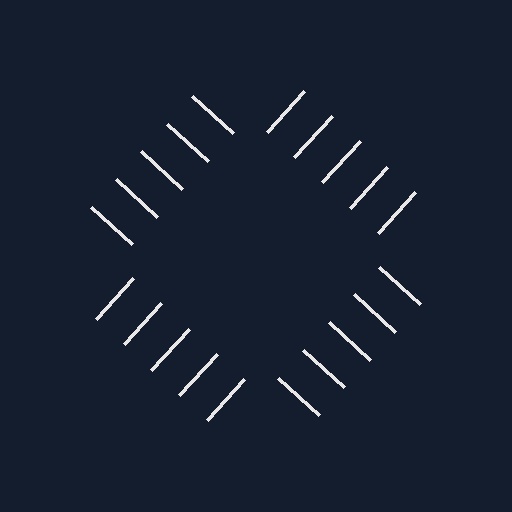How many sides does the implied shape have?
4 sides — the line-ends trace a square.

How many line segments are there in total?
20 — 5 along each of the 4 edges.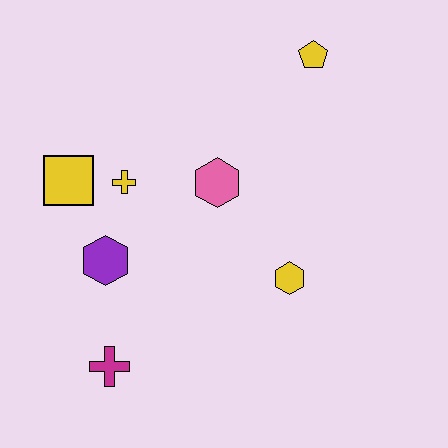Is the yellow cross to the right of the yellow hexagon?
No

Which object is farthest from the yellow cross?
The yellow pentagon is farthest from the yellow cross.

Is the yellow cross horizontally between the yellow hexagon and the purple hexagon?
Yes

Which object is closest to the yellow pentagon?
The pink hexagon is closest to the yellow pentagon.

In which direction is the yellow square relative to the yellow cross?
The yellow square is to the left of the yellow cross.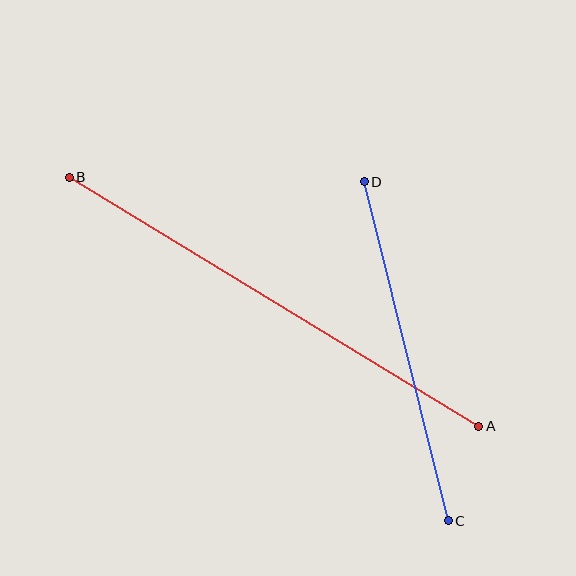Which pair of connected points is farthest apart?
Points A and B are farthest apart.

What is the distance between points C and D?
The distance is approximately 349 pixels.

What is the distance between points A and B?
The distance is approximately 480 pixels.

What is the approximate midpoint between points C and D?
The midpoint is at approximately (406, 351) pixels.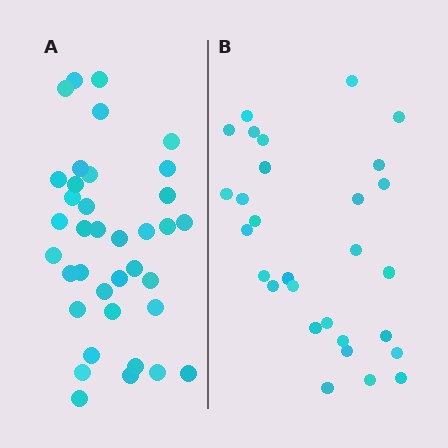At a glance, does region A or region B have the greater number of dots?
Region A (the left region) has more dots.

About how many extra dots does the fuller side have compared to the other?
Region A has roughly 8 or so more dots than region B.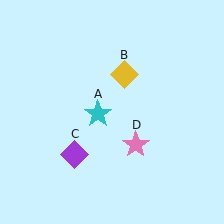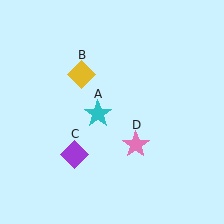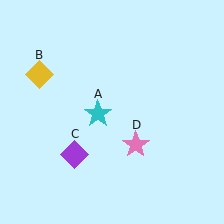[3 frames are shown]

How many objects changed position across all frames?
1 object changed position: yellow diamond (object B).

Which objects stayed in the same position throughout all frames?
Cyan star (object A) and purple diamond (object C) and pink star (object D) remained stationary.